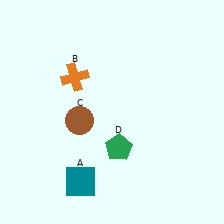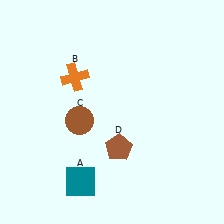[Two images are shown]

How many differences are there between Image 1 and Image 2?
There is 1 difference between the two images.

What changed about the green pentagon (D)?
In Image 1, D is green. In Image 2, it changed to brown.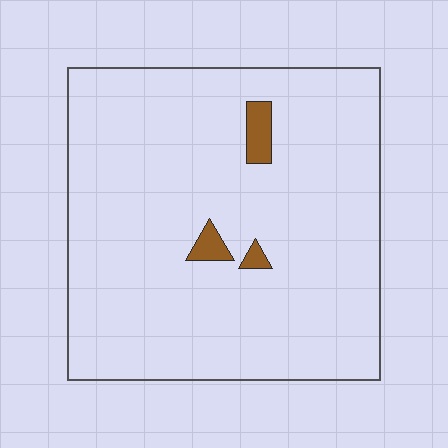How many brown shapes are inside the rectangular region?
3.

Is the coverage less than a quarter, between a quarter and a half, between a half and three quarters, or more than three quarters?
Less than a quarter.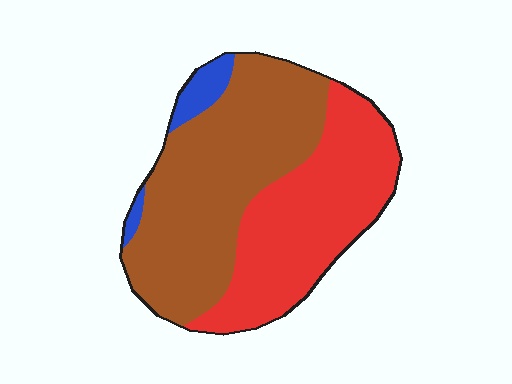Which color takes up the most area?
Brown, at roughly 55%.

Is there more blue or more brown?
Brown.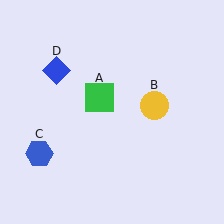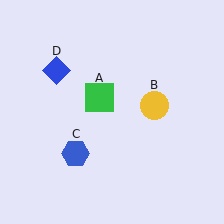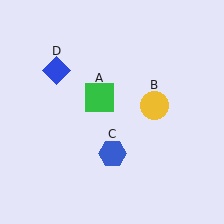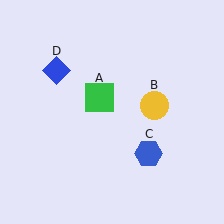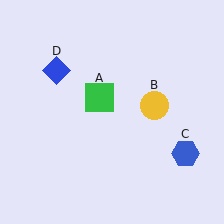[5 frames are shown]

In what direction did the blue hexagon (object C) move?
The blue hexagon (object C) moved right.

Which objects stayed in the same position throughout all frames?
Green square (object A) and yellow circle (object B) and blue diamond (object D) remained stationary.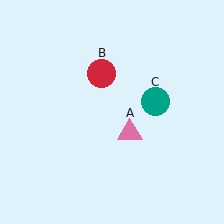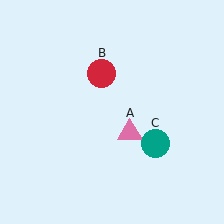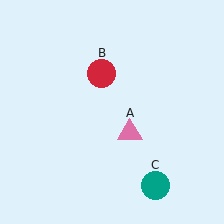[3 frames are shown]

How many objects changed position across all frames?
1 object changed position: teal circle (object C).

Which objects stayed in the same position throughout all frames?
Pink triangle (object A) and red circle (object B) remained stationary.